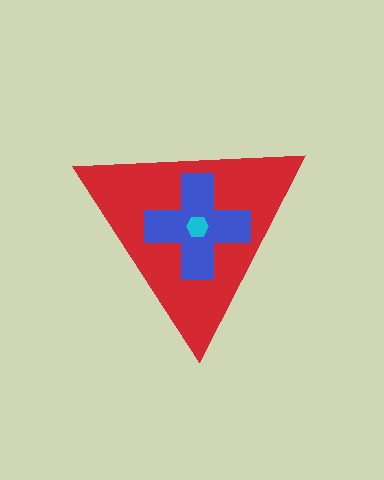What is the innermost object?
The cyan hexagon.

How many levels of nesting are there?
3.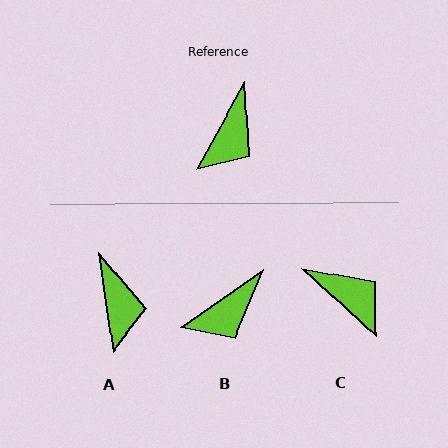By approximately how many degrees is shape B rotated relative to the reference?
Approximately 26 degrees clockwise.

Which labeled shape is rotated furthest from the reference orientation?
C, about 76 degrees away.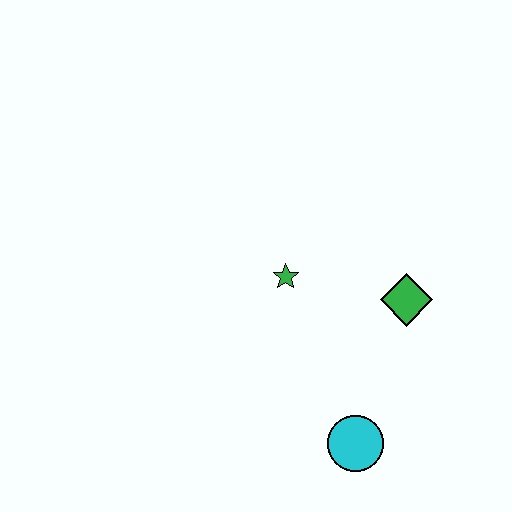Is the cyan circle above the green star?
No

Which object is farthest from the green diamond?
The cyan circle is farthest from the green diamond.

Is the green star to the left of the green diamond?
Yes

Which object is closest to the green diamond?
The green star is closest to the green diamond.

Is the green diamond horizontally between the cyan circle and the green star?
No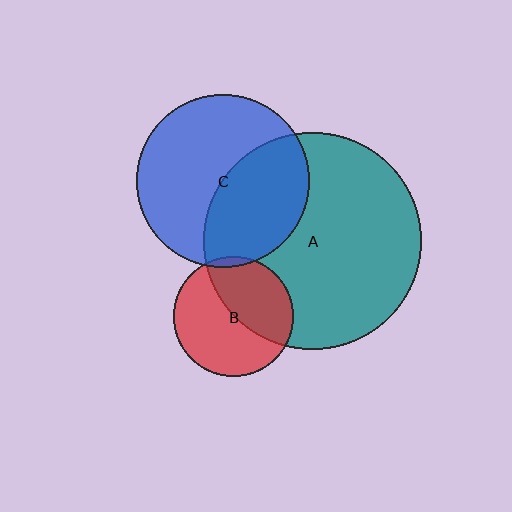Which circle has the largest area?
Circle A (teal).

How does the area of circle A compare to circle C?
Approximately 1.6 times.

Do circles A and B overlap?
Yes.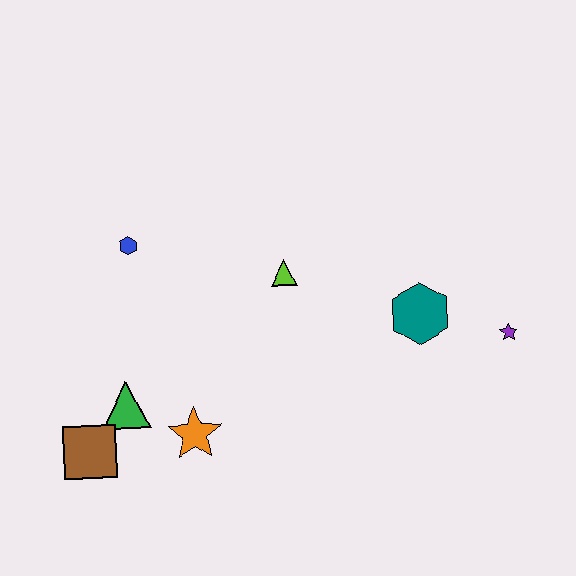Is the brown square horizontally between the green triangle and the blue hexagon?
No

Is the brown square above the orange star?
No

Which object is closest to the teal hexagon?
The purple star is closest to the teal hexagon.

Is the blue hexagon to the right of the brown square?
Yes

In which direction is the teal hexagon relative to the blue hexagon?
The teal hexagon is to the right of the blue hexagon.